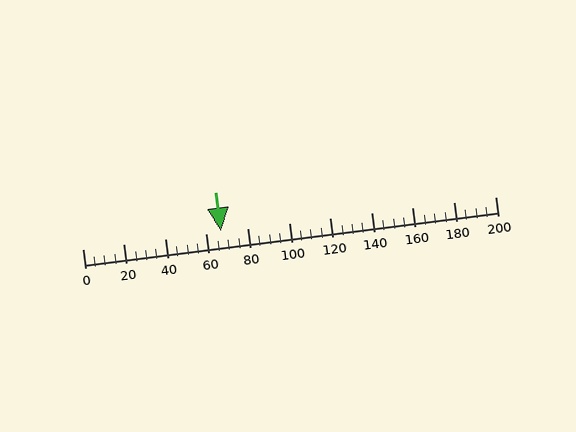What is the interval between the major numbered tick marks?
The major tick marks are spaced 20 units apart.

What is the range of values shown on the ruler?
The ruler shows values from 0 to 200.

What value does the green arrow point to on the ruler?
The green arrow points to approximately 67.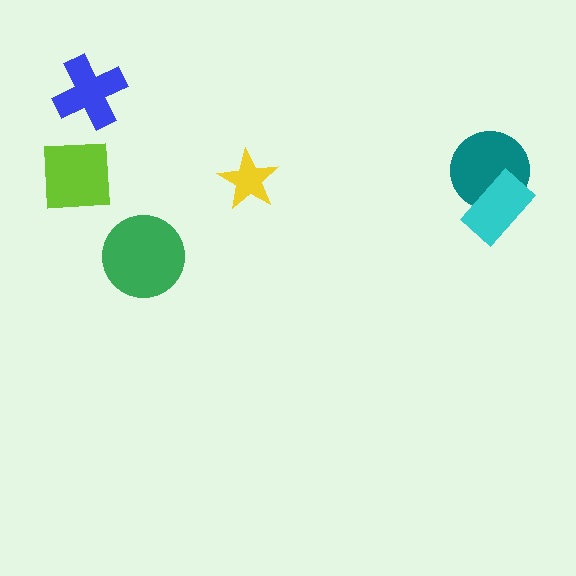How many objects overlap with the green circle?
0 objects overlap with the green circle.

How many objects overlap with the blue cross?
0 objects overlap with the blue cross.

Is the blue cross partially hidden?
No, no other shape covers it.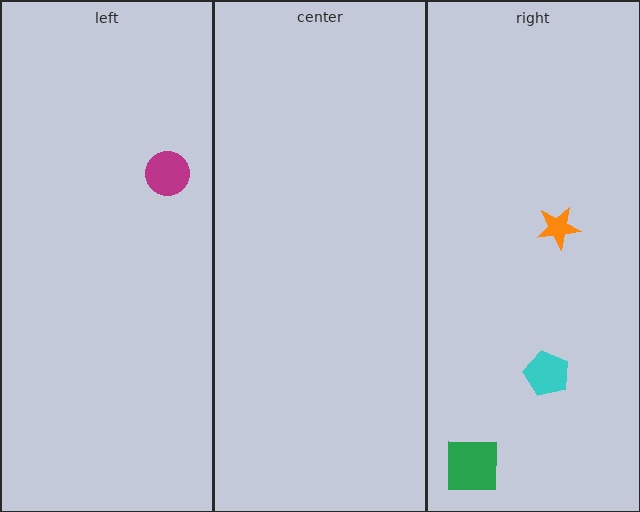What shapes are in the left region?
The magenta circle.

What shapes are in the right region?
The cyan pentagon, the green square, the orange star.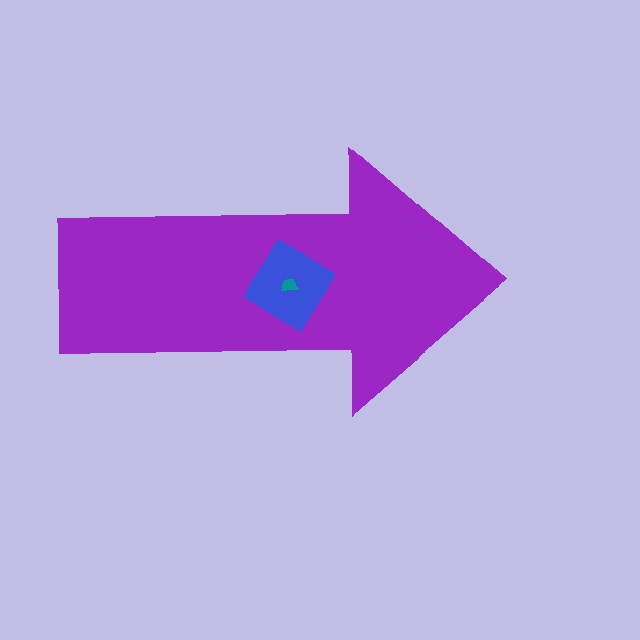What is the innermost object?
The teal trapezoid.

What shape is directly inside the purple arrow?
The blue diamond.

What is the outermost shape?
The purple arrow.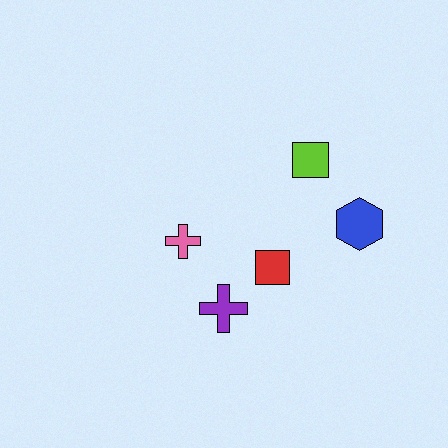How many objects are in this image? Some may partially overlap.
There are 5 objects.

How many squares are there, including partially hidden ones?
There are 2 squares.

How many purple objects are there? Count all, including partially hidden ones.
There is 1 purple object.